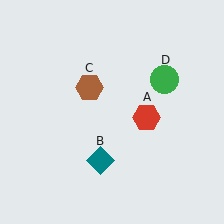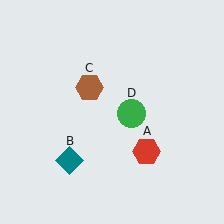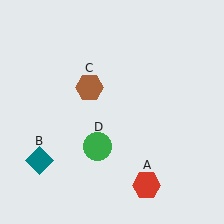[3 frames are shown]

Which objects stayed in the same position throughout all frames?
Brown hexagon (object C) remained stationary.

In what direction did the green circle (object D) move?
The green circle (object D) moved down and to the left.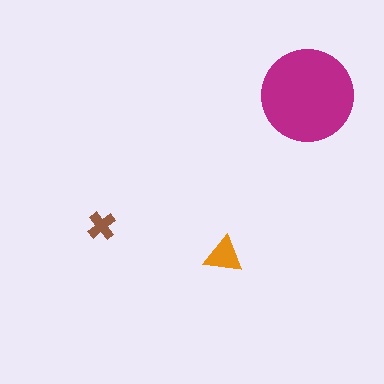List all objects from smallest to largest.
The brown cross, the orange triangle, the magenta circle.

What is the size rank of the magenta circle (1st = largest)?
1st.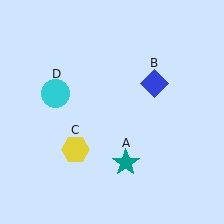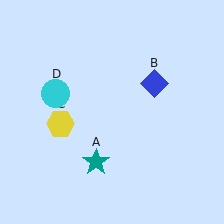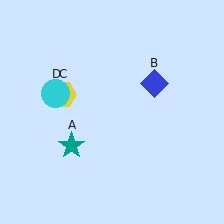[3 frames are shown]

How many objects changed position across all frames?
2 objects changed position: teal star (object A), yellow hexagon (object C).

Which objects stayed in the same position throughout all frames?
Blue diamond (object B) and cyan circle (object D) remained stationary.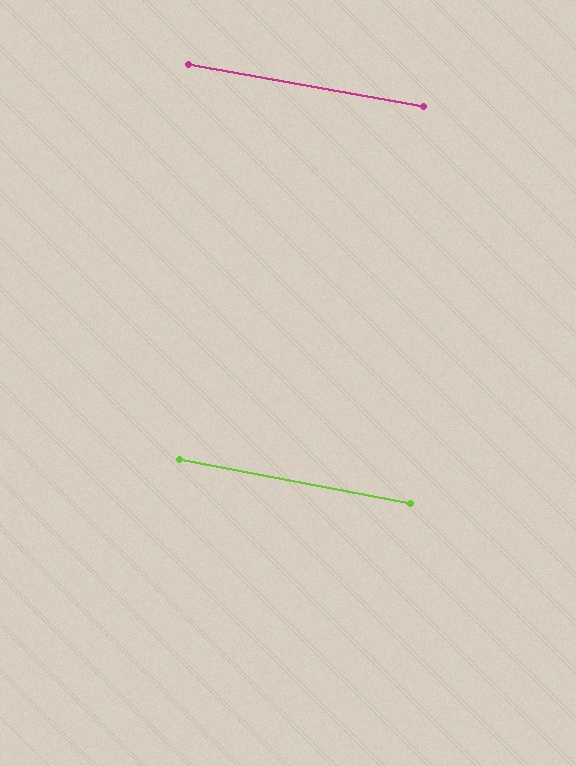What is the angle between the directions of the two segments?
Approximately 1 degree.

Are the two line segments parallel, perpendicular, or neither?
Parallel — their directions differ by only 0.6°.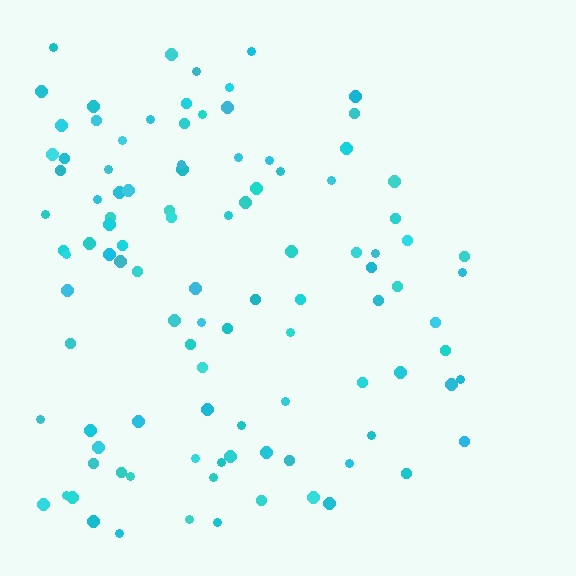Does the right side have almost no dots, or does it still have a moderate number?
Still a moderate number, just noticeably fewer than the left.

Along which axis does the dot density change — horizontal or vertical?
Horizontal.